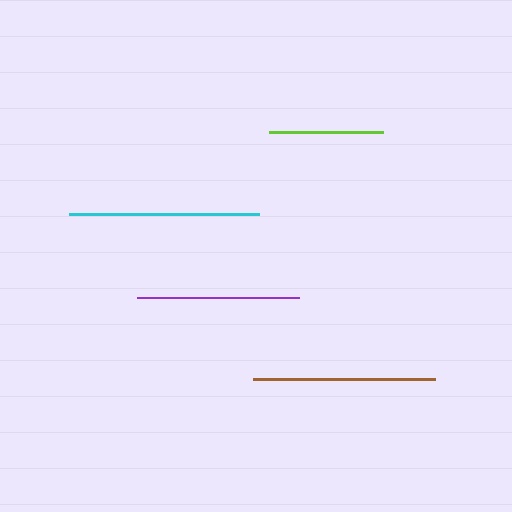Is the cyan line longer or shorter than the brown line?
The cyan line is longer than the brown line.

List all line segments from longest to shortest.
From longest to shortest: cyan, brown, purple, lime.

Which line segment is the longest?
The cyan line is the longest at approximately 191 pixels.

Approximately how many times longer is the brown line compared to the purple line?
The brown line is approximately 1.1 times the length of the purple line.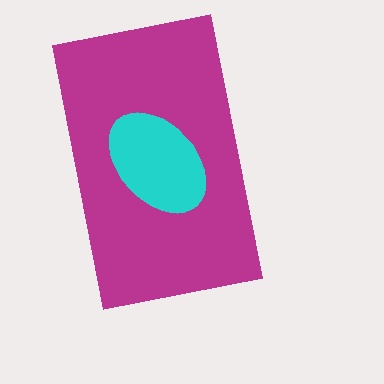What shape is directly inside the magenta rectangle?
The cyan ellipse.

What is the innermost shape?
The cyan ellipse.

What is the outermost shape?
The magenta rectangle.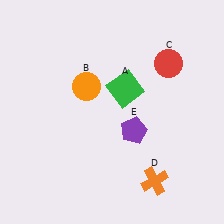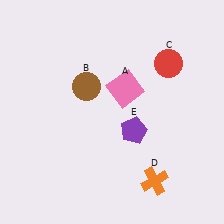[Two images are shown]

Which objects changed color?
A changed from green to pink. B changed from orange to brown.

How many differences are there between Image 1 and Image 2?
There are 2 differences between the two images.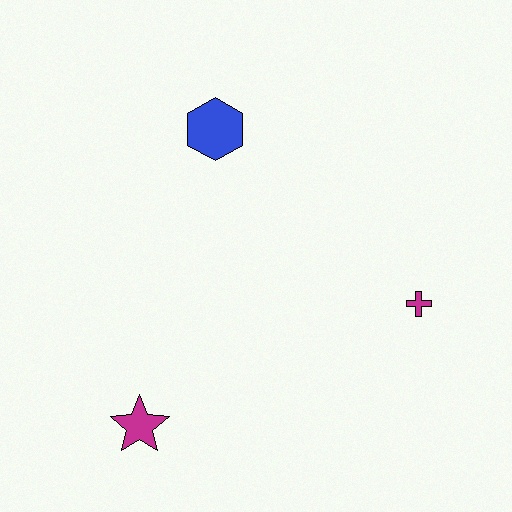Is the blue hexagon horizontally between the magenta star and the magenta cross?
Yes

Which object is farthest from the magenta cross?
The magenta star is farthest from the magenta cross.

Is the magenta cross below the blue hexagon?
Yes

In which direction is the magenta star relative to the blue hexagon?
The magenta star is below the blue hexagon.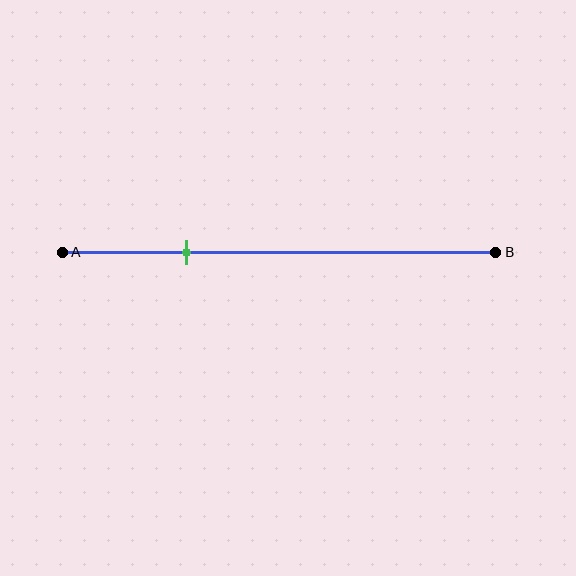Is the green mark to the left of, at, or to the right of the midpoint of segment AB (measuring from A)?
The green mark is to the left of the midpoint of segment AB.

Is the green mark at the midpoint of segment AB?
No, the mark is at about 30% from A, not at the 50% midpoint.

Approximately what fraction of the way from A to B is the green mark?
The green mark is approximately 30% of the way from A to B.